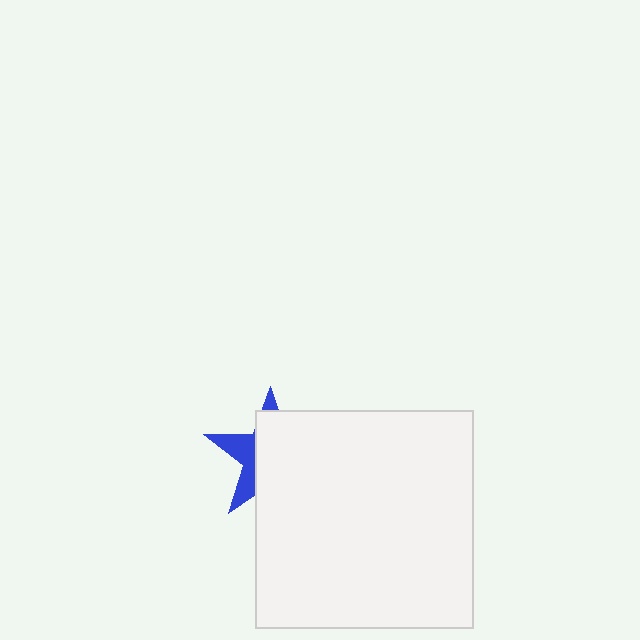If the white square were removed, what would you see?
You would see the complete blue star.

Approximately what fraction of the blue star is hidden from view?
Roughly 67% of the blue star is hidden behind the white square.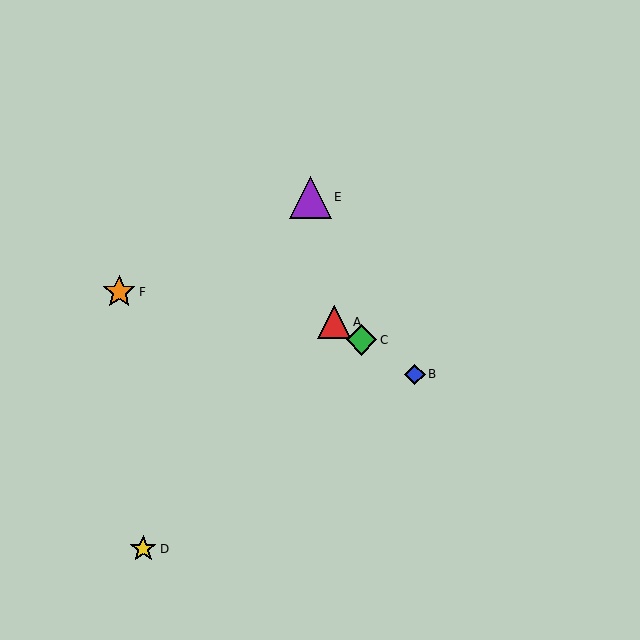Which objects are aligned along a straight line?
Objects A, B, C are aligned along a straight line.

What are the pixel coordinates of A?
Object A is at (334, 322).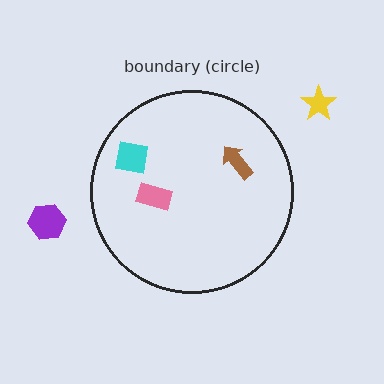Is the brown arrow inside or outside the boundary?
Inside.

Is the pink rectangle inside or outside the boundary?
Inside.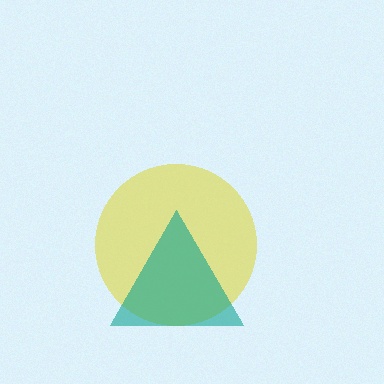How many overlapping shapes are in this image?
There are 2 overlapping shapes in the image.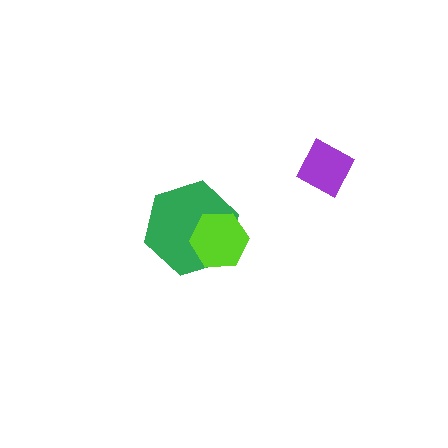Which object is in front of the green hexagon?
The lime hexagon is in front of the green hexagon.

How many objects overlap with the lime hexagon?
1 object overlaps with the lime hexagon.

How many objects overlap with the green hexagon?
1 object overlaps with the green hexagon.